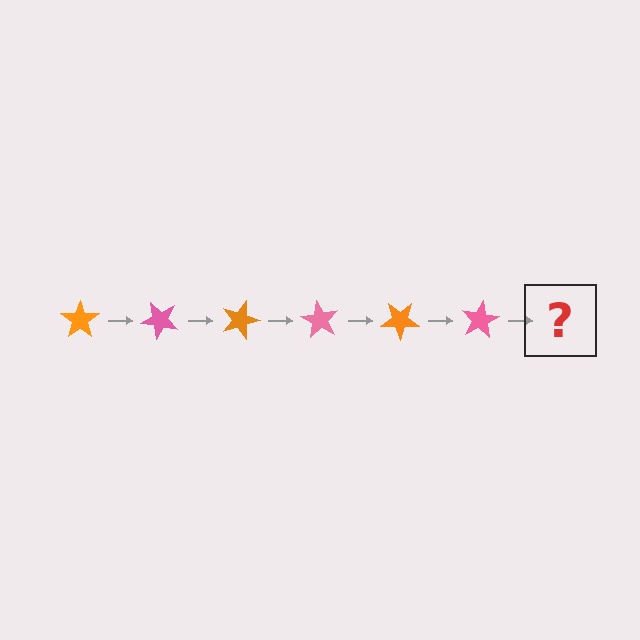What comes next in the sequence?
The next element should be an orange star, rotated 270 degrees from the start.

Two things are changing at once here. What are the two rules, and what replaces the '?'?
The two rules are that it rotates 45 degrees each step and the color cycles through orange and pink. The '?' should be an orange star, rotated 270 degrees from the start.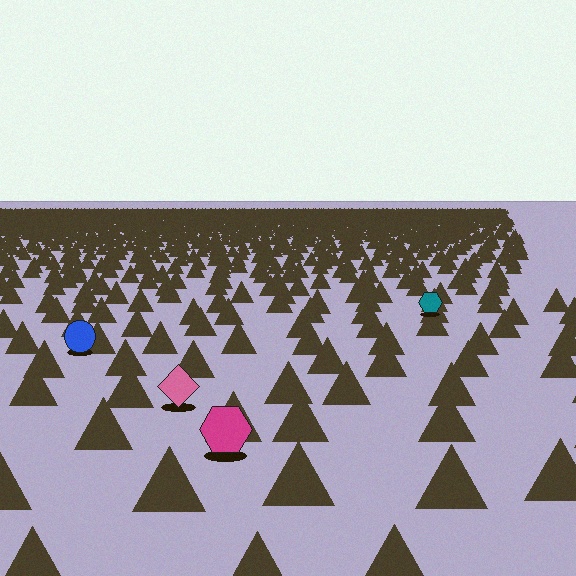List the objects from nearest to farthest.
From nearest to farthest: the magenta hexagon, the pink diamond, the blue circle, the teal hexagon.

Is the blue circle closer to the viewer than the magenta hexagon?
No. The magenta hexagon is closer — you can tell from the texture gradient: the ground texture is coarser near it.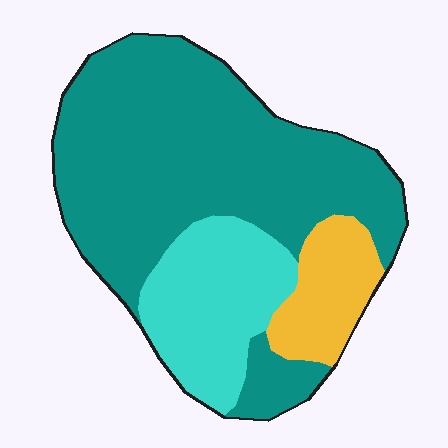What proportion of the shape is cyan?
Cyan covers 22% of the shape.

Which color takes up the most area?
Teal, at roughly 65%.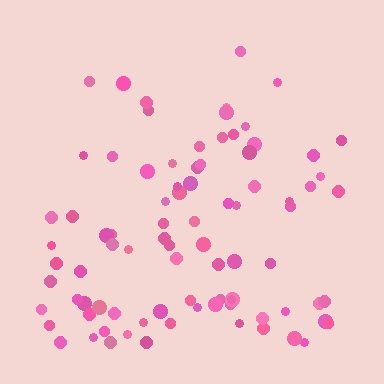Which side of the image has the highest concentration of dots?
The bottom.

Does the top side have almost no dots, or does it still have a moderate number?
Still a moderate number, just noticeably fewer than the bottom.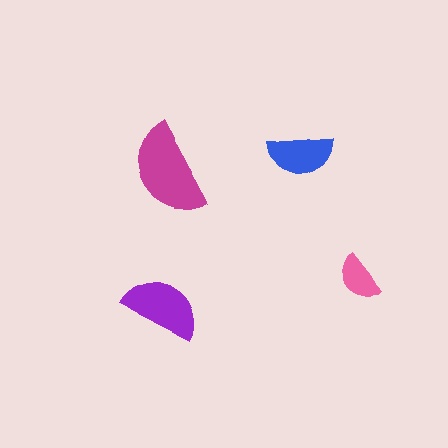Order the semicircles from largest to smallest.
the magenta one, the purple one, the blue one, the pink one.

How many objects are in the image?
There are 4 objects in the image.